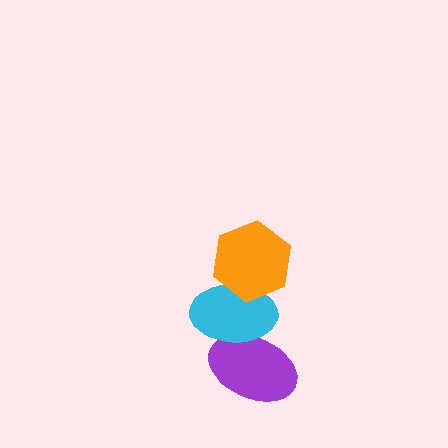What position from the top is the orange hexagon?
The orange hexagon is 1st from the top.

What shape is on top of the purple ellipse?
The cyan ellipse is on top of the purple ellipse.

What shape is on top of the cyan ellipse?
The orange hexagon is on top of the cyan ellipse.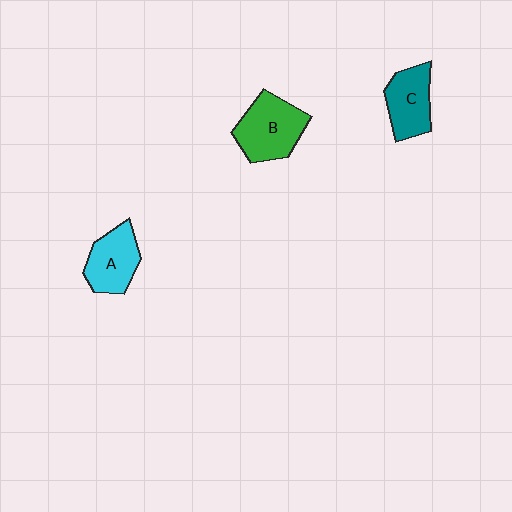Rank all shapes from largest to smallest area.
From largest to smallest: B (green), A (cyan), C (teal).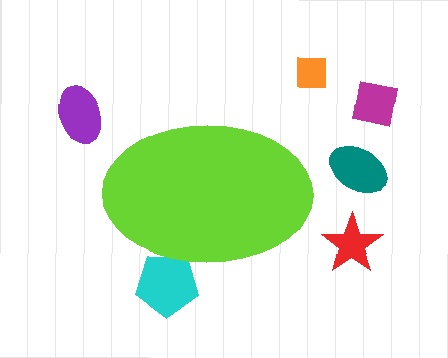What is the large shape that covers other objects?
A lime ellipse.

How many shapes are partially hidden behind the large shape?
1 shape is partially hidden.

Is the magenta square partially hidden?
No, the magenta square is fully visible.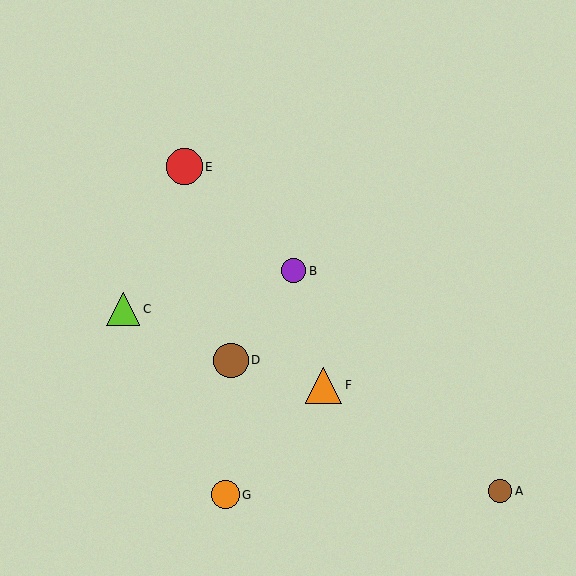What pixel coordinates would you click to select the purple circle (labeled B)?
Click at (294, 271) to select the purple circle B.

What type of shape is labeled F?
Shape F is an orange triangle.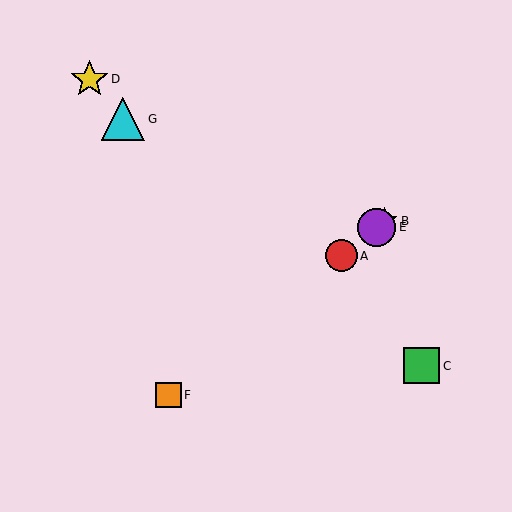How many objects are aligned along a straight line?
4 objects (A, B, E, F) are aligned along a straight line.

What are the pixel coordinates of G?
Object G is at (123, 119).